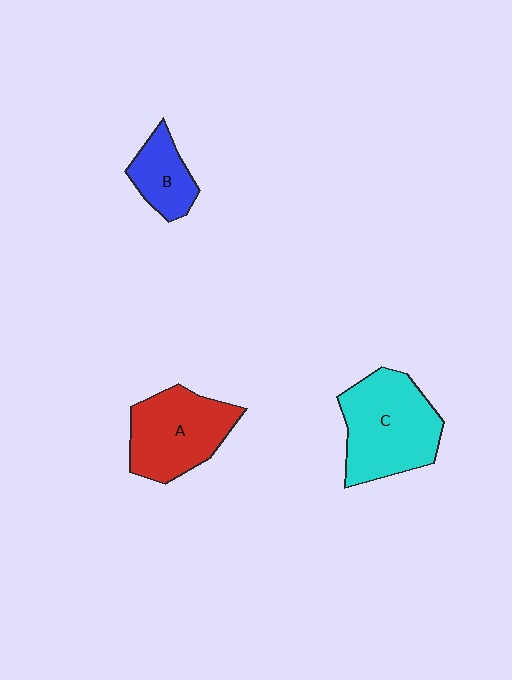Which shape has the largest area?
Shape C (cyan).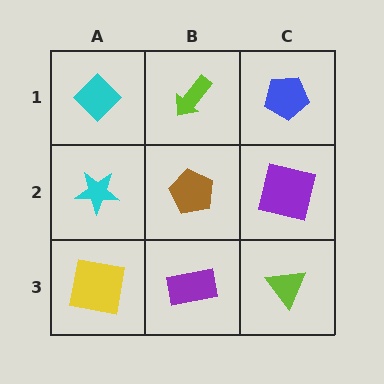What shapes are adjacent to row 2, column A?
A cyan diamond (row 1, column A), a yellow square (row 3, column A), a brown pentagon (row 2, column B).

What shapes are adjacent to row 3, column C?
A purple square (row 2, column C), a purple rectangle (row 3, column B).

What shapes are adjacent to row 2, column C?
A blue pentagon (row 1, column C), a lime triangle (row 3, column C), a brown pentagon (row 2, column B).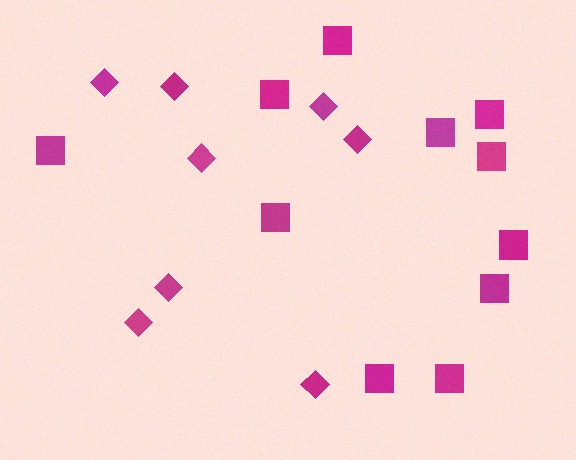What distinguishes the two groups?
There are 2 groups: one group of diamonds (8) and one group of squares (11).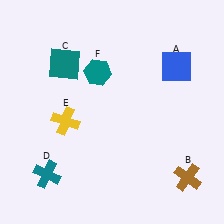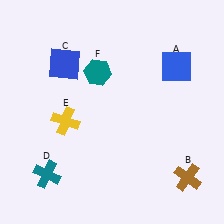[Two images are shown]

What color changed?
The square (C) changed from teal in Image 1 to blue in Image 2.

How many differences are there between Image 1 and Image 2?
There is 1 difference between the two images.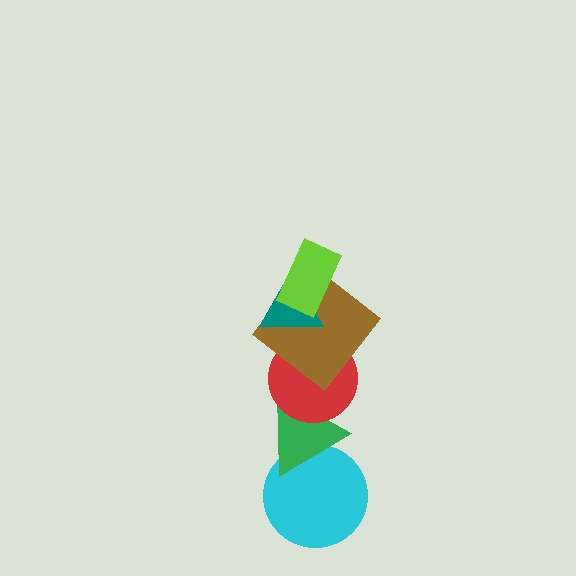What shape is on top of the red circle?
The brown diamond is on top of the red circle.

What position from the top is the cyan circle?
The cyan circle is 6th from the top.